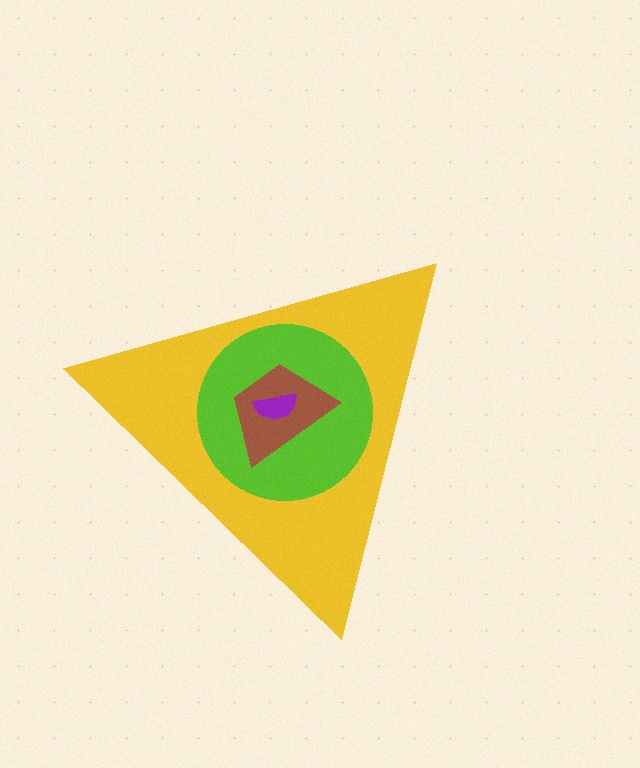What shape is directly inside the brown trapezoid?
The purple semicircle.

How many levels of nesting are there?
4.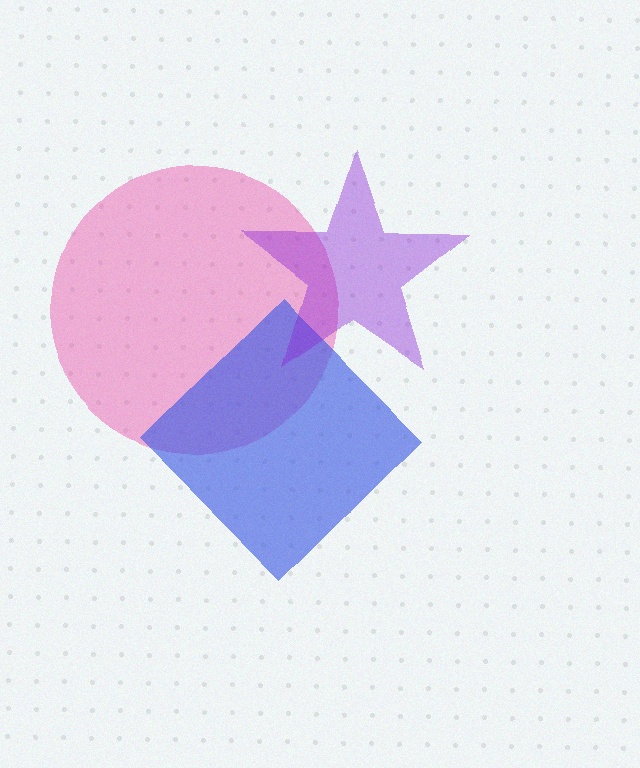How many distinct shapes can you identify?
There are 3 distinct shapes: a pink circle, a blue diamond, a purple star.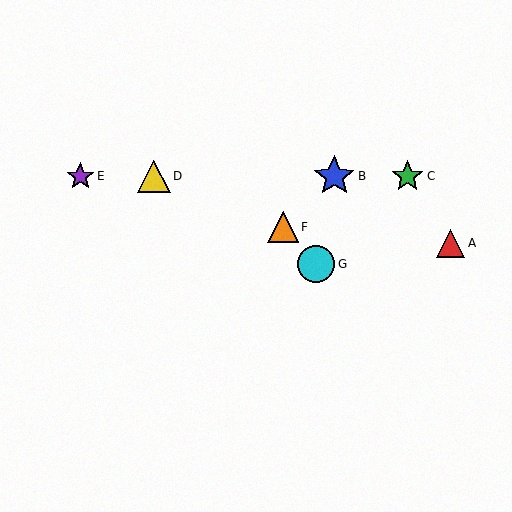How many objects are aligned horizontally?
4 objects (B, C, D, E) are aligned horizontally.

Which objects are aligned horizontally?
Objects B, C, D, E are aligned horizontally.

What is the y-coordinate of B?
Object B is at y≈176.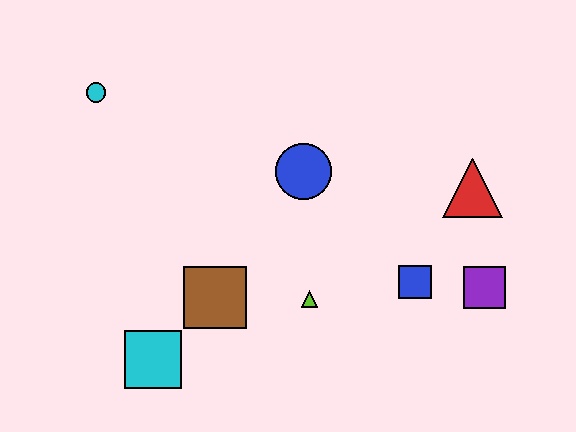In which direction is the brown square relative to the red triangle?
The brown square is to the left of the red triangle.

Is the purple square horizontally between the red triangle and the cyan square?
No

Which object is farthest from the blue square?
The cyan circle is farthest from the blue square.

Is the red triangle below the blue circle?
Yes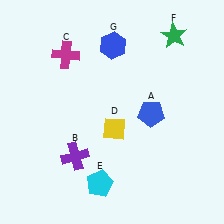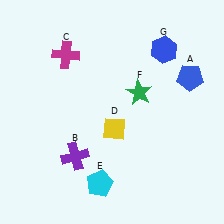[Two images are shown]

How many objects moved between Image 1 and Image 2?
3 objects moved between the two images.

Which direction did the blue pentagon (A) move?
The blue pentagon (A) moved right.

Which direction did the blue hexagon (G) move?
The blue hexagon (G) moved right.